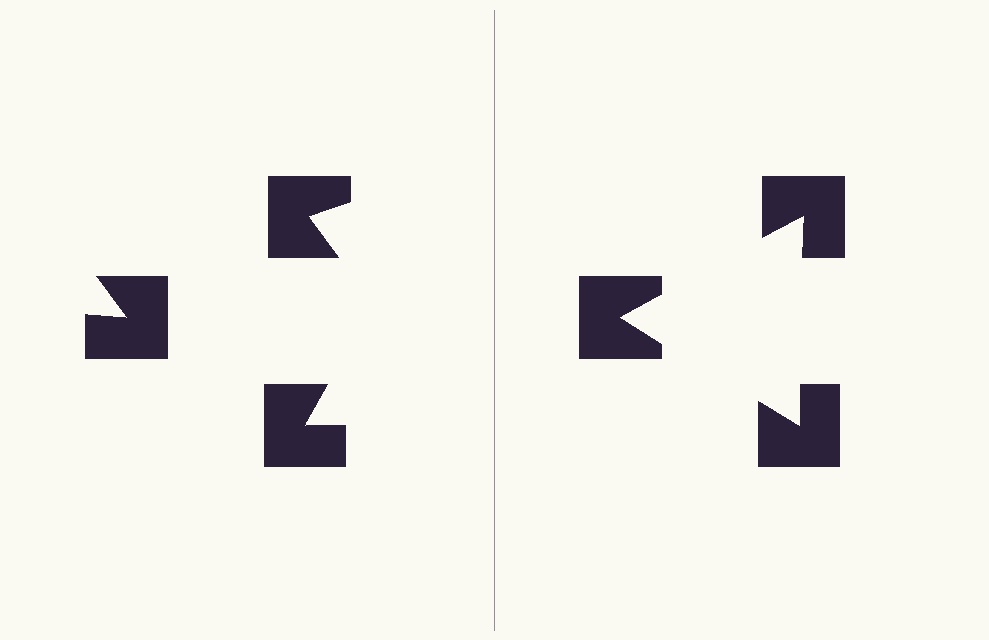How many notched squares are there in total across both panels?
6 — 3 on each side.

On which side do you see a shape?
An illusory triangle appears on the right side. On the left side the wedge cuts are rotated, so no coherent shape forms.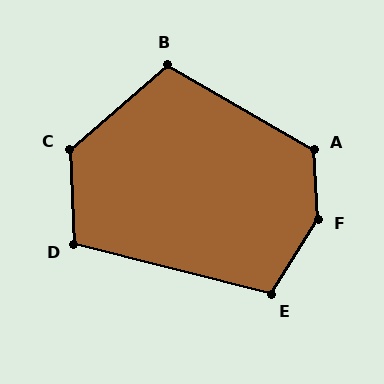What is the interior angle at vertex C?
Approximately 129 degrees (obtuse).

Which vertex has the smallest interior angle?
D, at approximately 107 degrees.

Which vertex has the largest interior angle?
F, at approximately 145 degrees.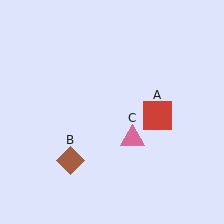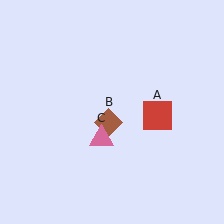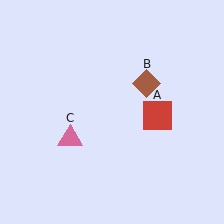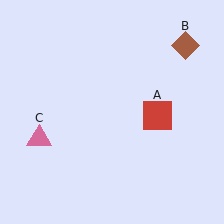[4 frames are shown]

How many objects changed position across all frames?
2 objects changed position: brown diamond (object B), pink triangle (object C).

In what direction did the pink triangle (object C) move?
The pink triangle (object C) moved left.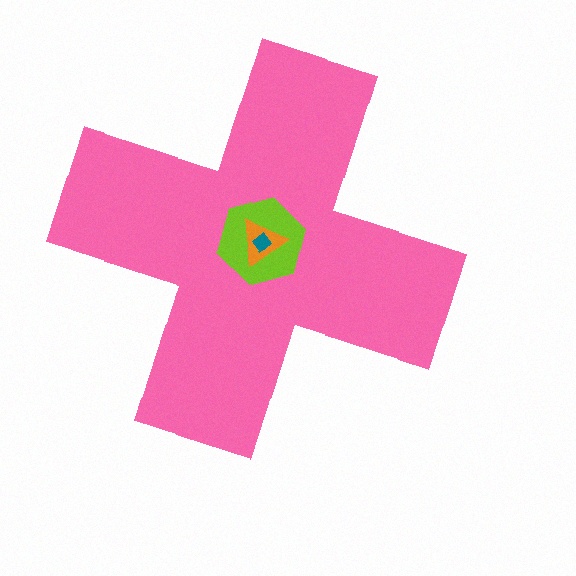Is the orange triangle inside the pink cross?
Yes.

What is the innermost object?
The teal diamond.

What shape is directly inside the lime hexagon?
The orange triangle.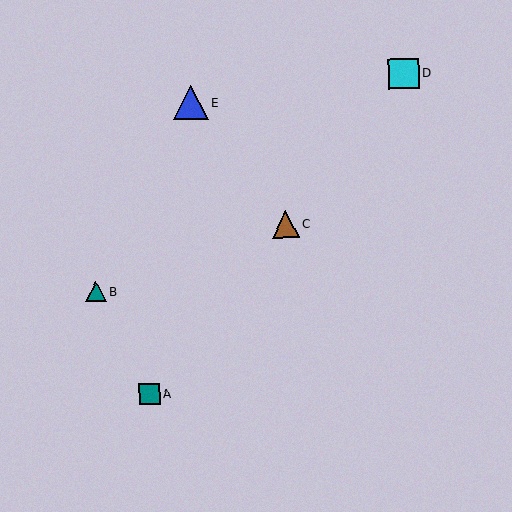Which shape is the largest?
The blue triangle (labeled E) is the largest.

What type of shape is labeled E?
Shape E is a blue triangle.